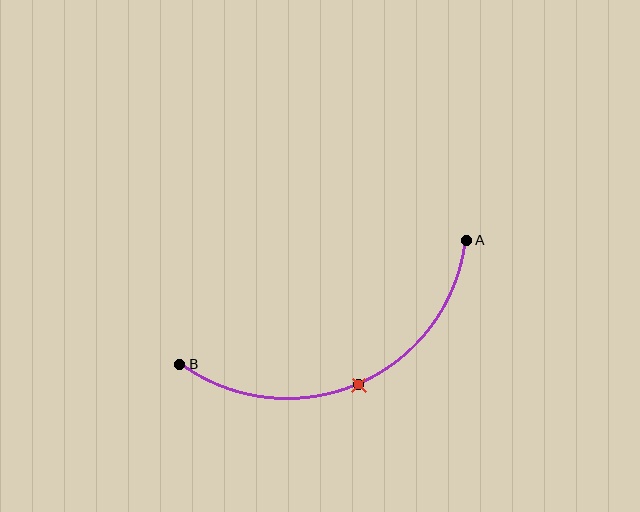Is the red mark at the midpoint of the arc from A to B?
Yes. The red mark lies on the arc at equal arc-length from both A and B — it is the arc midpoint.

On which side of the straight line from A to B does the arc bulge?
The arc bulges below the straight line connecting A and B.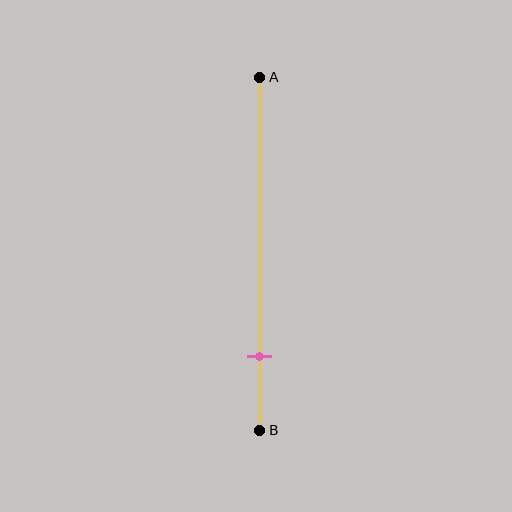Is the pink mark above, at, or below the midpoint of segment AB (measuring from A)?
The pink mark is below the midpoint of segment AB.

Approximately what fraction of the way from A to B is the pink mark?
The pink mark is approximately 80% of the way from A to B.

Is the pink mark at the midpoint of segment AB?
No, the mark is at about 80% from A, not at the 50% midpoint.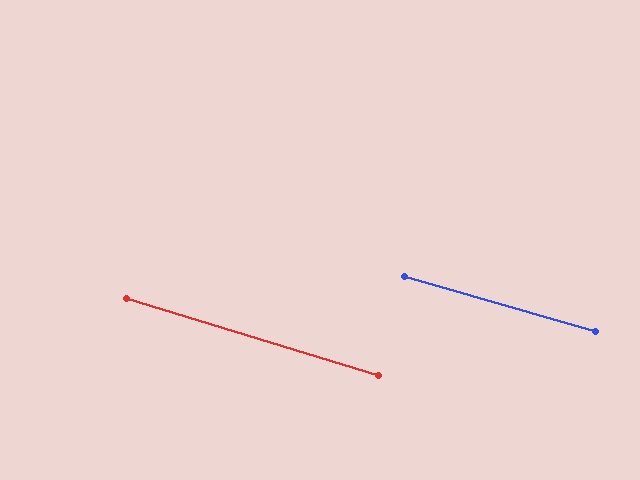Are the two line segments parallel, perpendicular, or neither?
Parallel — their directions differ by only 0.8°.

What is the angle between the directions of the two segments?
Approximately 1 degree.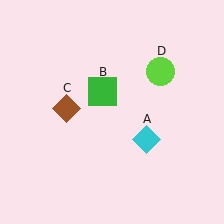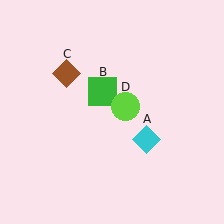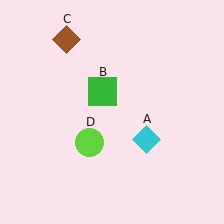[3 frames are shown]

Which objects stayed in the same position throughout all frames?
Cyan diamond (object A) and green square (object B) remained stationary.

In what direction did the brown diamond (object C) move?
The brown diamond (object C) moved up.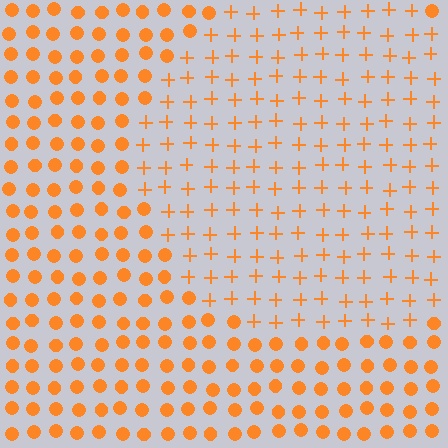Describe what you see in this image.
The image is filled with small orange elements arranged in a uniform grid. A circle-shaped region contains plus signs, while the surrounding area contains circles. The boundary is defined purely by the change in element shape.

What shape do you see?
I see a circle.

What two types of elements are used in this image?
The image uses plus signs inside the circle region and circles outside it.